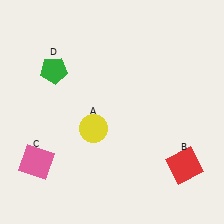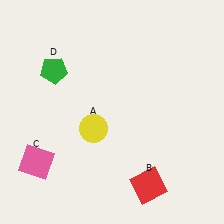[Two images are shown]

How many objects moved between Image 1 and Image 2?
1 object moved between the two images.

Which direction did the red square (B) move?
The red square (B) moved left.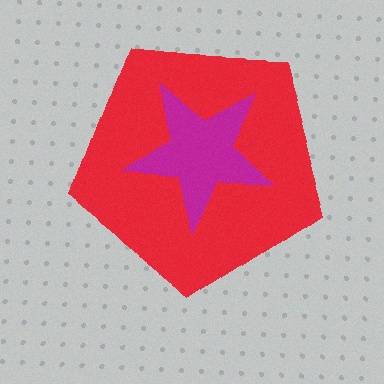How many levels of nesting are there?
2.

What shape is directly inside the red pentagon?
The magenta star.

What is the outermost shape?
The red pentagon.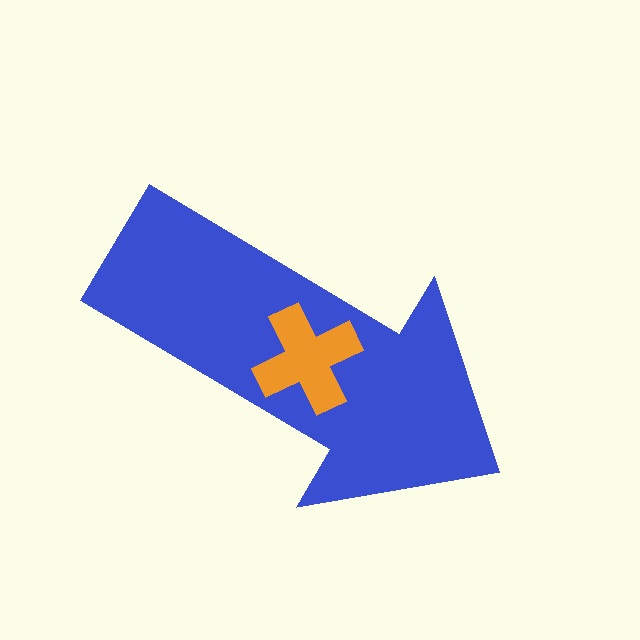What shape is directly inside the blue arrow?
The orange cross.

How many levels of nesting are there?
2.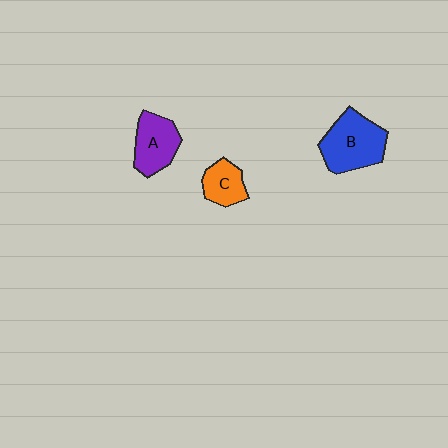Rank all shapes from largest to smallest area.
From largest to smallest: B (blue), A (purple), C (orange).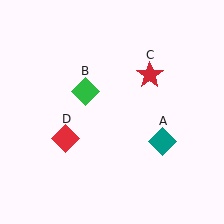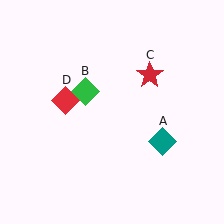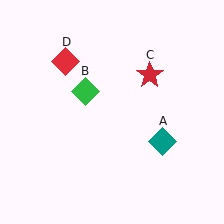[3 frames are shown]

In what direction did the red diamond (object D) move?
The red diamond (object D) moved up.